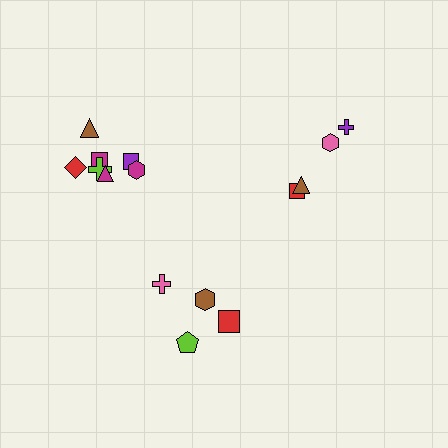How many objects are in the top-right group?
There are 4 objects.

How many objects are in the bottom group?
There are 4 objects.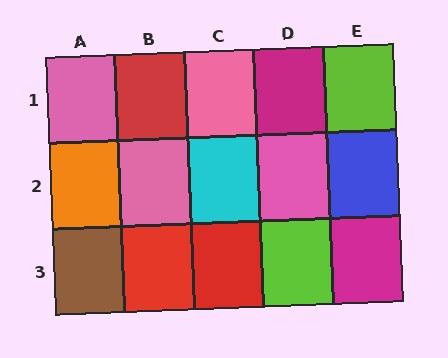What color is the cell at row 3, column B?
Red.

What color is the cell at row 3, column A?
Brown.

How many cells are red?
3 cells are red.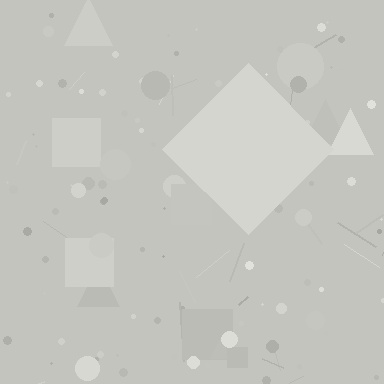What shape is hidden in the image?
A diamond is hidden in the image.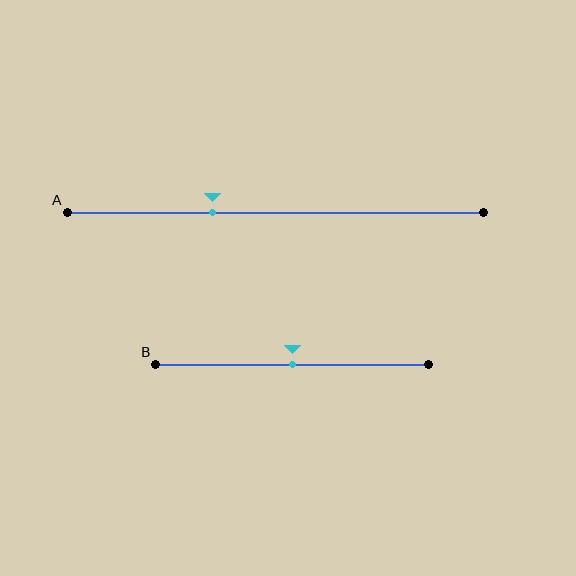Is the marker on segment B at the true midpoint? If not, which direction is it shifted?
Yes, the marker on segment B is at the true midpoint.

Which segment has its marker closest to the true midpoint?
Segment B has its marker closest to the true midpoint.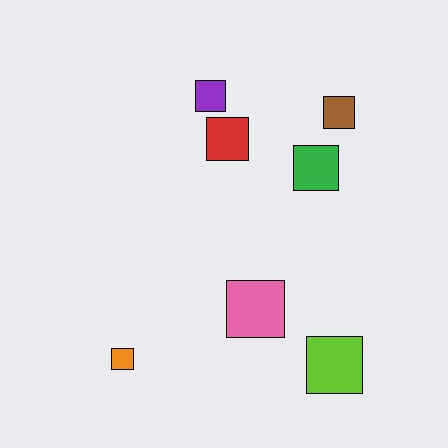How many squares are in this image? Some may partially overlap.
There are 7 squares.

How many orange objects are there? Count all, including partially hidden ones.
There is 1 orange object.